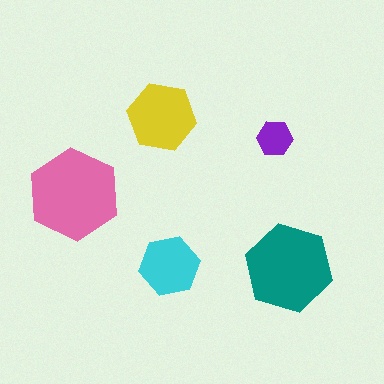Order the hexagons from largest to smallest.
the pink one, the teal one, the yellow one, the cyan one, the purple one.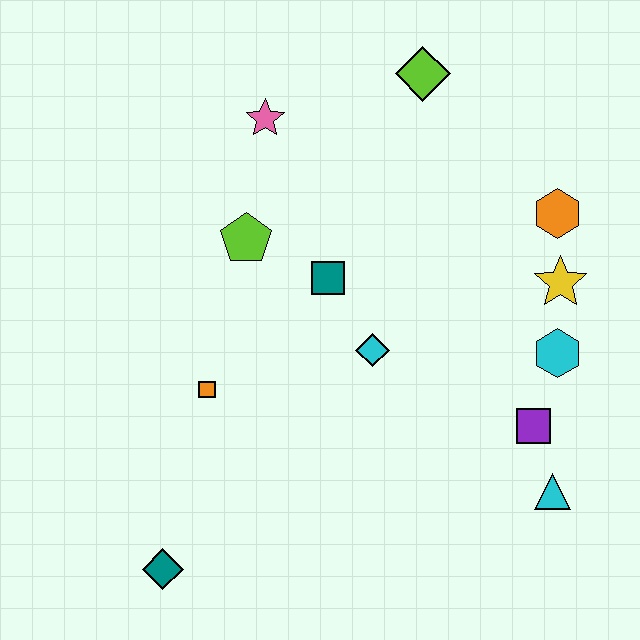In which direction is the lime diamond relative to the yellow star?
The lime diamond is above the yellow star.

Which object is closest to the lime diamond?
The pink star is closest to the lime diamond.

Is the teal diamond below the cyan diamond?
Yes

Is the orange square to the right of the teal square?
No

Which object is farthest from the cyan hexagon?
The teal diamond is farthest from the cyan hexagon.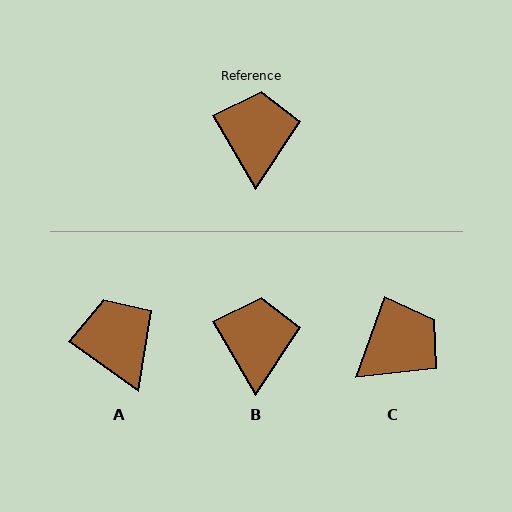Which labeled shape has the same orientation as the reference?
B.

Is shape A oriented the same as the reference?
No, it is off by about 25 degrees.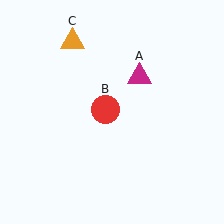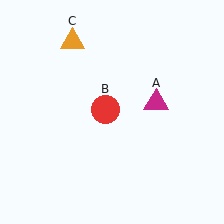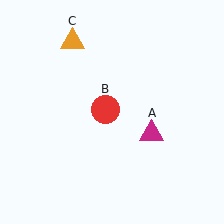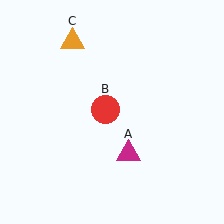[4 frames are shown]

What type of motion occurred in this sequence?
The magenta triangle (object A) rotated clockwise around the center of the scene.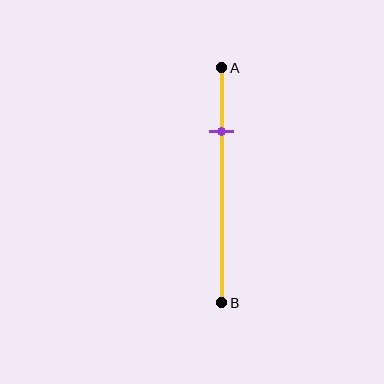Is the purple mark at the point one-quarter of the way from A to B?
Yes, the mark is approximately at the one-quarter point.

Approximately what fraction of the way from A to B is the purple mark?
The purple mark is approximately 25% of the way from A to B.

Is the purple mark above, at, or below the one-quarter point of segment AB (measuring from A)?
The purple mark is approximately at the one-quarter point of segment AB.